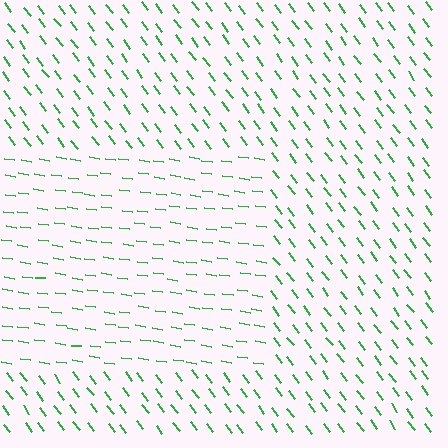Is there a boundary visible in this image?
Yes, there is a texture boundary formed by a change in line orientation.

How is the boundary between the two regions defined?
The boundary is defined purely by a change in line orientation (approximately 45 degrees difference). All lines are the same color and thickness.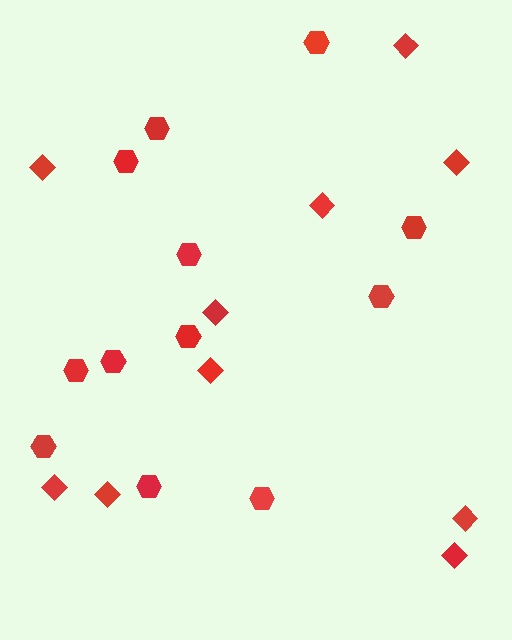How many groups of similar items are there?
There are 2 groups: one group of diamonds (10) and one group of hexagons (12).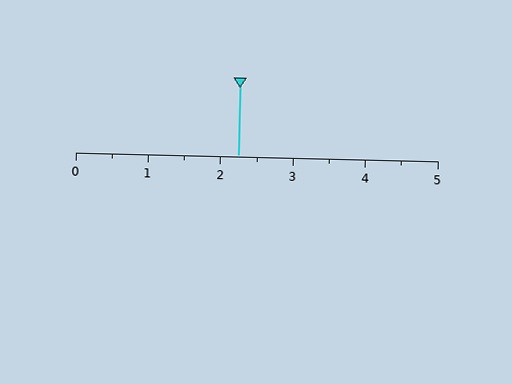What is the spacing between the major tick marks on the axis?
The major ticks are spaced 1 apart.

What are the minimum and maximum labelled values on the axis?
The axis runs from 0 to 5.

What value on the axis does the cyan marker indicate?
The marker indicates approximately 2.2.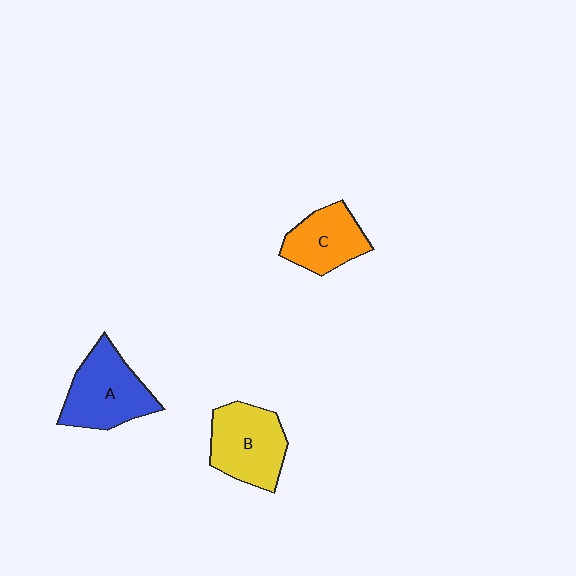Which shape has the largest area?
Shape A (blue).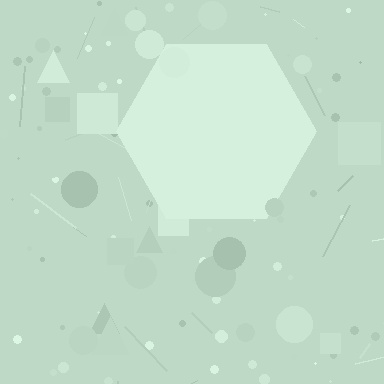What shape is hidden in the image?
A hexagon is hidden in the image.